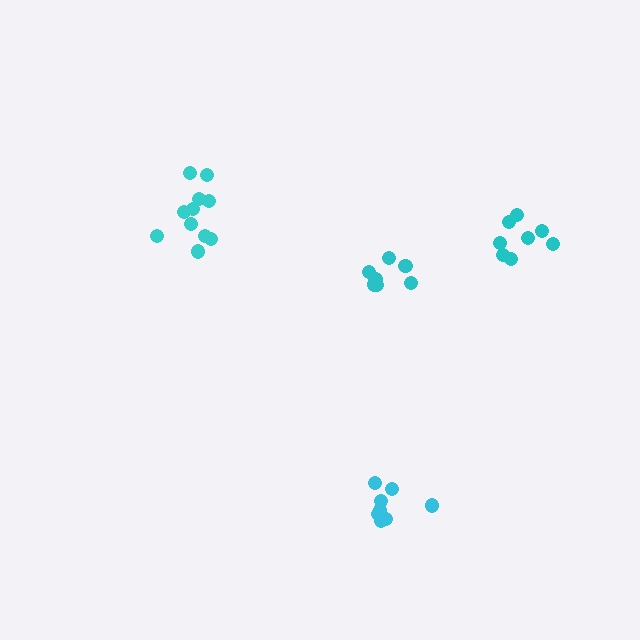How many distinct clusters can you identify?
There are 4 distinct clusters.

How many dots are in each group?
Group 1: 8 dots, Group 2: 8 dots, Group 3: 11 dots, Group 4: 8 dots (35 total).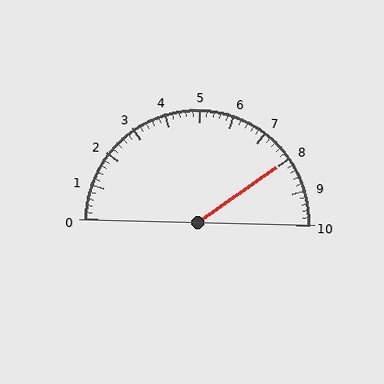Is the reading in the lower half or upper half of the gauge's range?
The reading is in the upper half of the range (0 to 10).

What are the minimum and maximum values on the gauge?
The gauge ranges from 0 to 10.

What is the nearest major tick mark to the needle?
The nearest major tick mark is 8.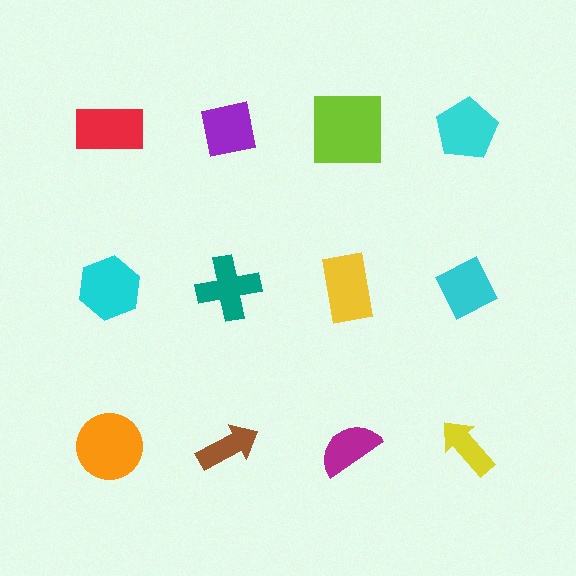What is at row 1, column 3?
A lime square.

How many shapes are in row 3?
4 shapes.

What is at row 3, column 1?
An orange circle.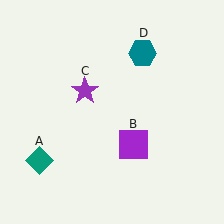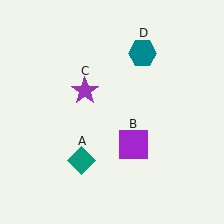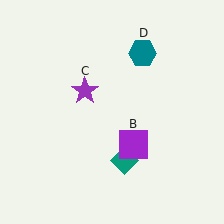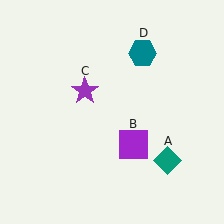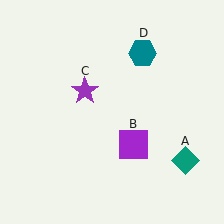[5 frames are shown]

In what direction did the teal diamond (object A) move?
The teal diamond (object A) moved right.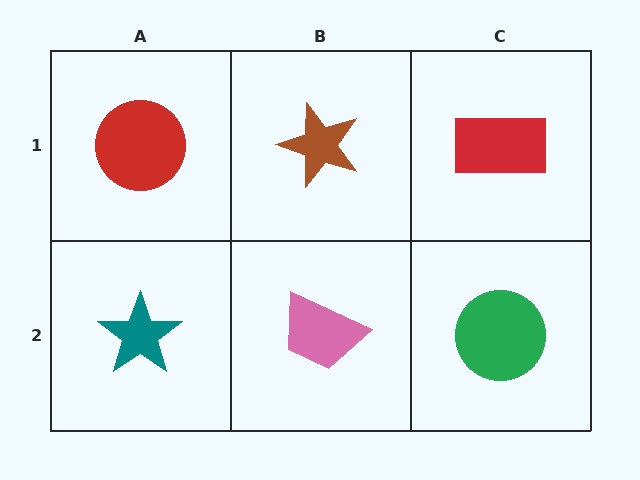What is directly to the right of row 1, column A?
A brown star.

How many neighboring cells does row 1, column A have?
2.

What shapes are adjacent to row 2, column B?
A brown star (row 1, column B), a teal star (row 2, column A), a green circle (row 2, column C).